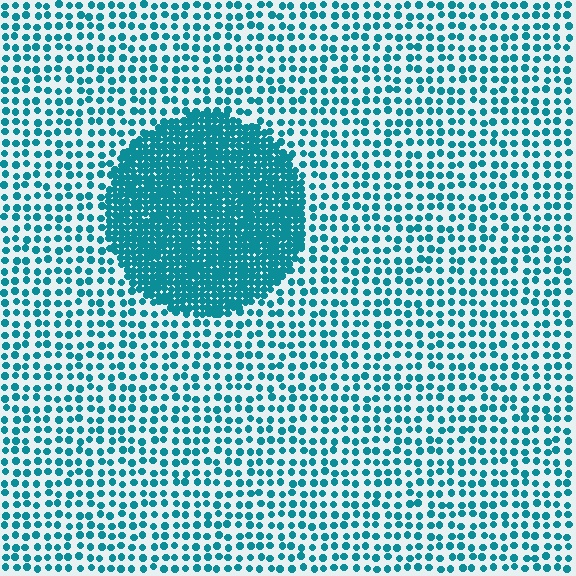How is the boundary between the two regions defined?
The boundary is defined by a change in element density (approximately 2.9x ratio). All elements are the same color, size, and shape.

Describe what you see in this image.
The image contains small teal elements arranged at two different densities. A circle-shaped region is visible where the elements are more densely packed than the surrounding area.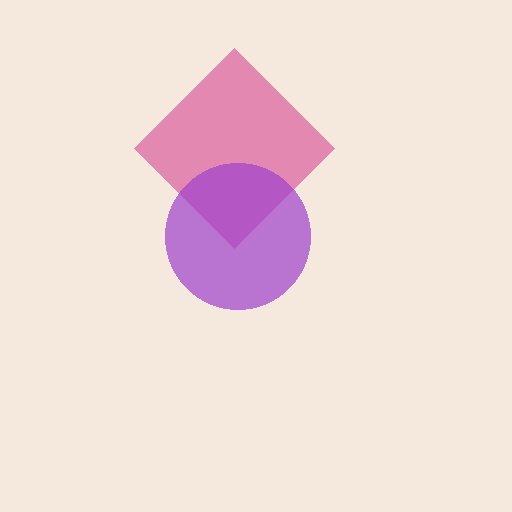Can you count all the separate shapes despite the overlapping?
Yes, there are 2 separate shapes.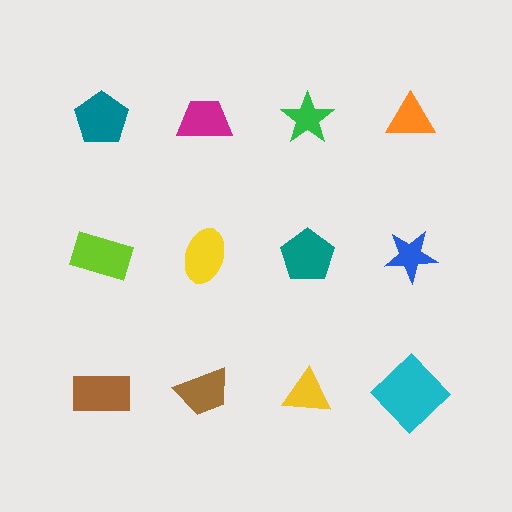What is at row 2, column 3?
A teal pentagon.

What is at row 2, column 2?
A yellow ellipse.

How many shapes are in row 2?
4 shapes.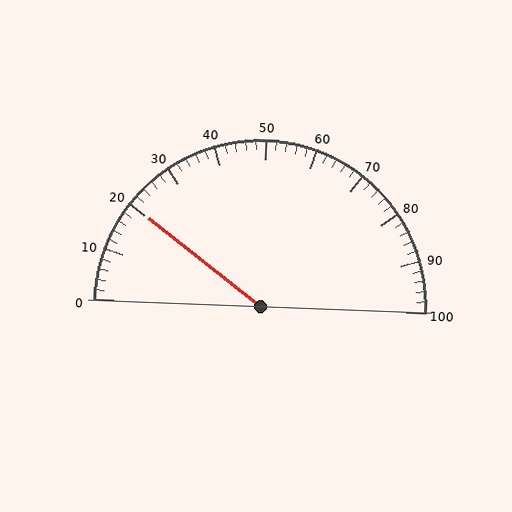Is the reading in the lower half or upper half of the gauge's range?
The reading is in the lower half of the range (0 to 100).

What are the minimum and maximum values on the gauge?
The gauge ranges from 0 to 100.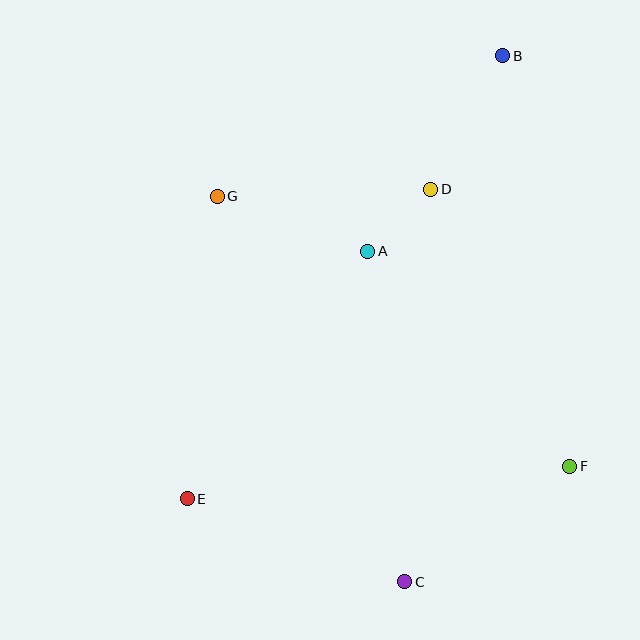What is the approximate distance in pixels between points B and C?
The distance between B and C is approximately 535 pixels.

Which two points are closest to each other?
Points A and D are closest to each other.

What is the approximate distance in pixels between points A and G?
The distance between A and G is approximately 160 pixels.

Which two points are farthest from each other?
Points B and E are farthest from each other.